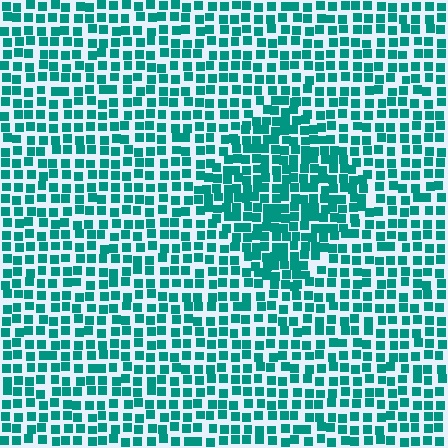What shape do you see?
I see a diamond.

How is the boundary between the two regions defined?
The boundary is defined by a change in element density (approximately 1.6x ratio). All elements are the same color, size, and shape.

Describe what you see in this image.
The image contains small teal elements arranged at two different densities. A diamond-shaped region is visible where the elements are more densely packed than the surrounding area.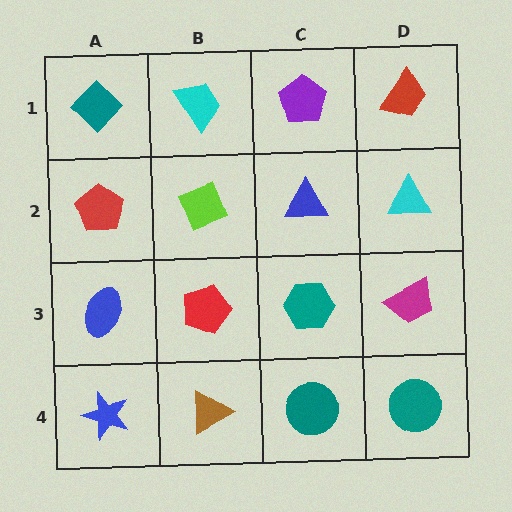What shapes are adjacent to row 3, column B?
A lime diamond (row 2, column B), a brown triangle (row 4, column B), a blue ellipse (row 3, column A), a teal hexagon (row 3, column C).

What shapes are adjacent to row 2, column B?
A cyan trapezoid (row 1, column B), a red pentagon (row 3, column B), a red pentagon (row 2, column A), a blue triangle (row 2, column C).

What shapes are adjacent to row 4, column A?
A blue ellipse (row 3, column A), a brown triangle (row 4, column B).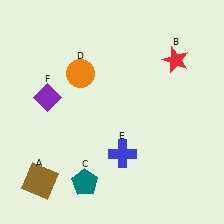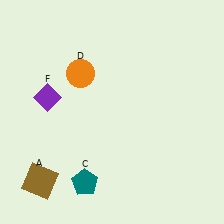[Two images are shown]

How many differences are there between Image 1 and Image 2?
There are 2 differences between the two images.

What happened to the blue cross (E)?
The blue cross (E) was removed in Image 2. It was in the bottom-right area of Image 1.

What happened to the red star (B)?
The red star (B) was removed in Image 2. It was in the top-right area of Image 1.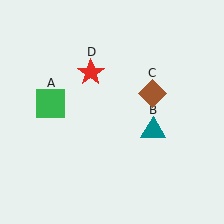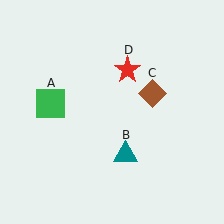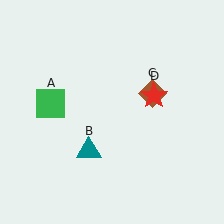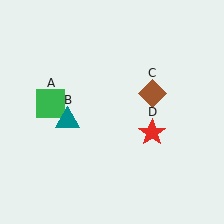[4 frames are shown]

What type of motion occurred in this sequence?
The teal triangle (object B), red star (object D) rotated clockwise around the center of the scene.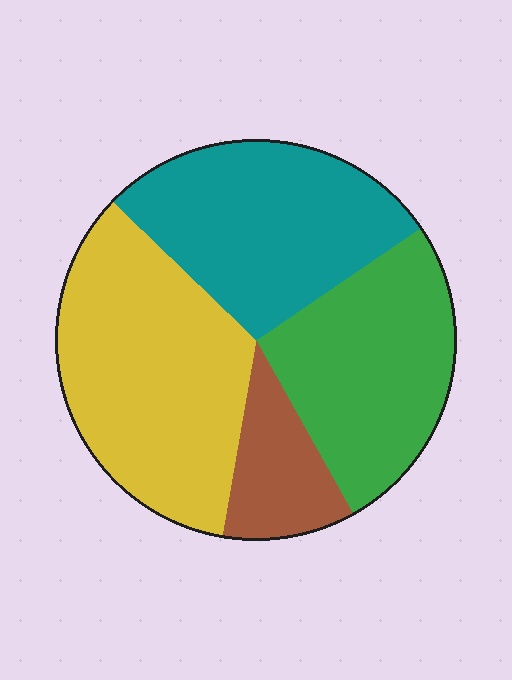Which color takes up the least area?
Brown, at roughly 10%.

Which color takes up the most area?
Yellow, at roughly 35%.